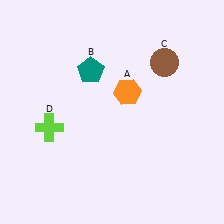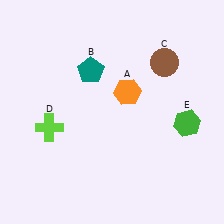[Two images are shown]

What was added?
A green hexagon (E) was added in Image 2.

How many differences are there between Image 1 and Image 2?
There is 1 difference between the two images.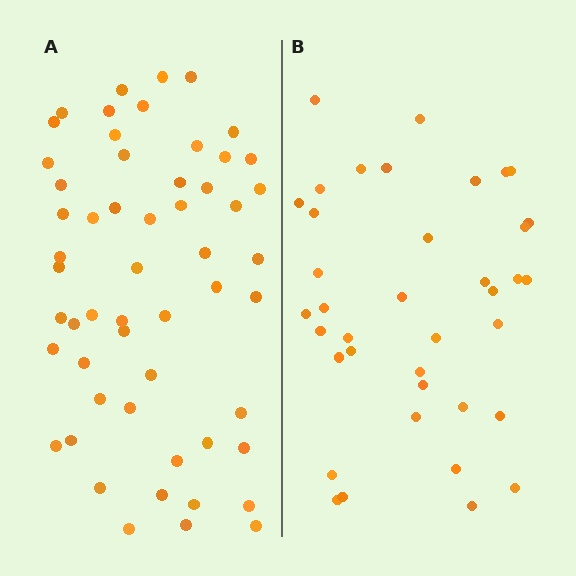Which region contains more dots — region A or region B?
Region A (the left region) has more dots.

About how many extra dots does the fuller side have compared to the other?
Region A has approximately 15 more dots than region B.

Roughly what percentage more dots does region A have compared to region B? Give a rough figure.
About 45% more.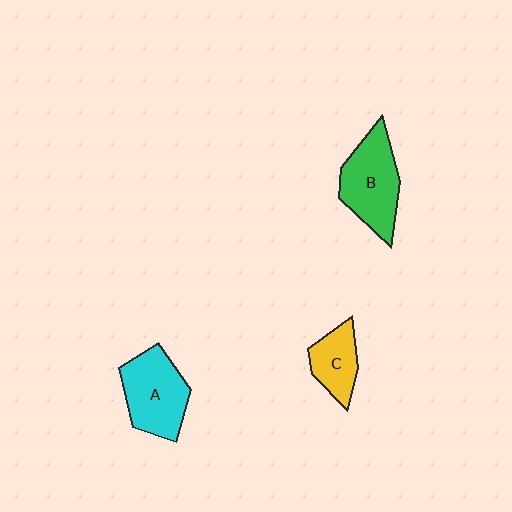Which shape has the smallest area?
Shape C (yellow).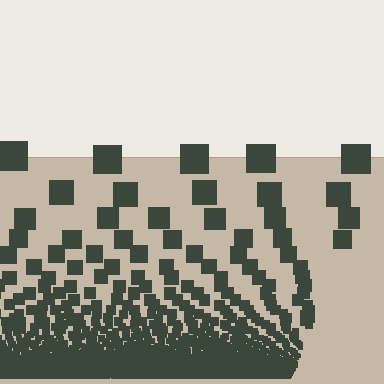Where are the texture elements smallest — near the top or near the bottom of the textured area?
Near the bottom.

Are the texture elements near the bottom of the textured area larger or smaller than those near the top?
Smaller. The gradient is inverted — elements near the bottom are smaller and denser.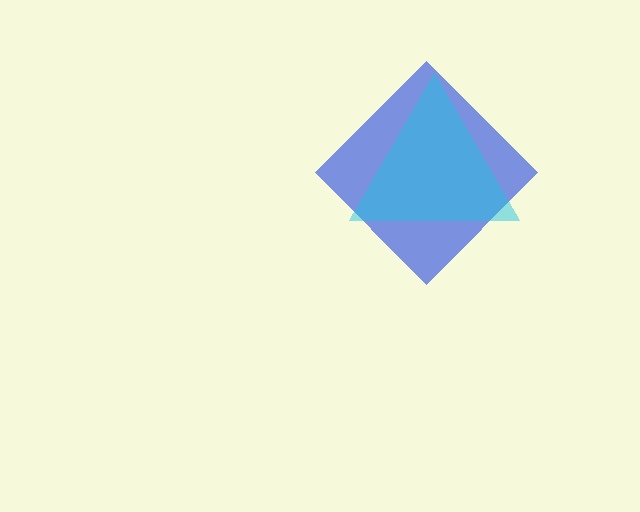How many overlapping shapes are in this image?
There are 2 overlapping shapes in the image.